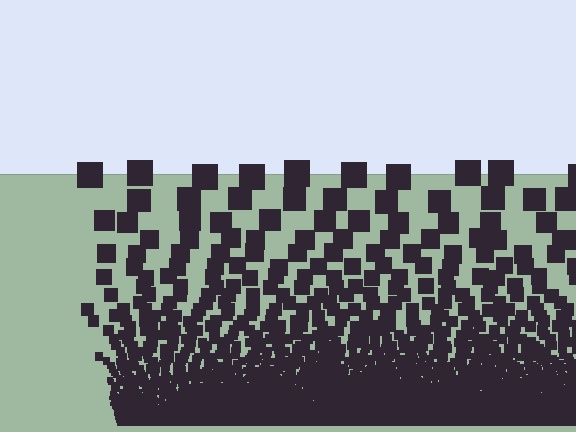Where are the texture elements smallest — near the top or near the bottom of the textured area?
Near the bottom.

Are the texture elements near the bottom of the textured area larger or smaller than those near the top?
Smaller. The gradient is inverted — elements near the bottom are smaller and denser.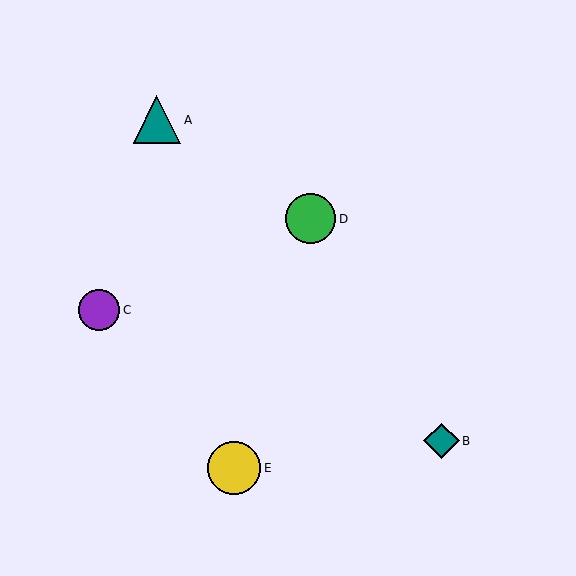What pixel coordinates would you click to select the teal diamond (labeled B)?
Click at (441, 441) to select the teal diamond B.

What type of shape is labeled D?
Shape D is a green circle.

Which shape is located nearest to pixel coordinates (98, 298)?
The purple circle (labeled C) at (99, 310) is nearest to that location.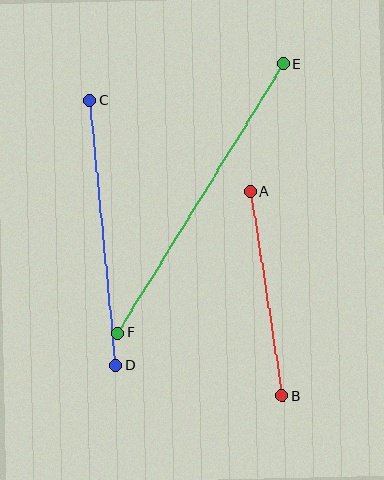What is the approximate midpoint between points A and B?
The midpoint is at approximately (266, 294) pixels.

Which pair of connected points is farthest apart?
Points E and F are farthest apart.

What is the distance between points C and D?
The distance is approximately 266 pixels.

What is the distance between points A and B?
The distance is approximately 207 pixels.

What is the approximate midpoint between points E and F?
The midpoint is at approximately (200, 198) pixels.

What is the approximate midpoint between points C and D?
The midpoint is at approximately (103, 233) pixels.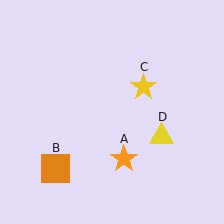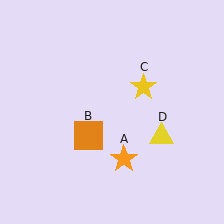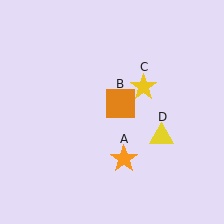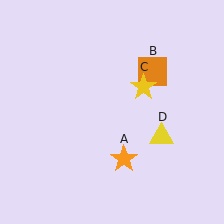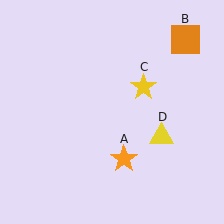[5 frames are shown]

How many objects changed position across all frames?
1 object changed position: orange square (object B).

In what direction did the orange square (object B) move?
The orange square (object B) moved up and to the right.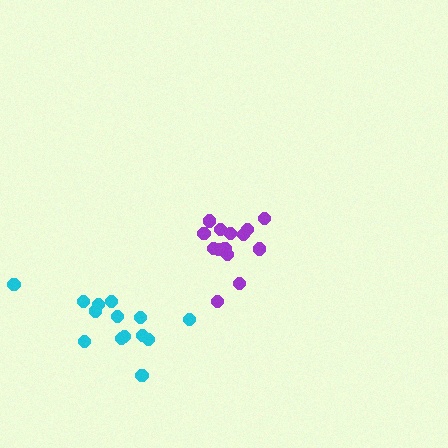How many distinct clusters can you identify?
There are 2 distinct clusters.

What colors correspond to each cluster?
The clusters are colored: cyan, purple.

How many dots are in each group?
Group 1: 14 dots, Group 2: 14 dots (28 total).